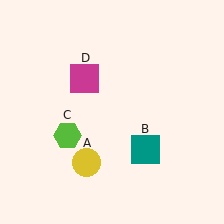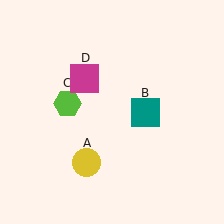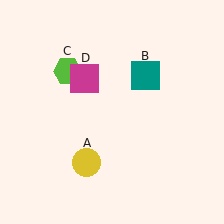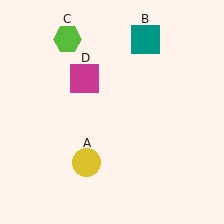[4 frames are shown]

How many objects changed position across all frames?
2 objects changed position: teal square (object B), lime hexagon (object C).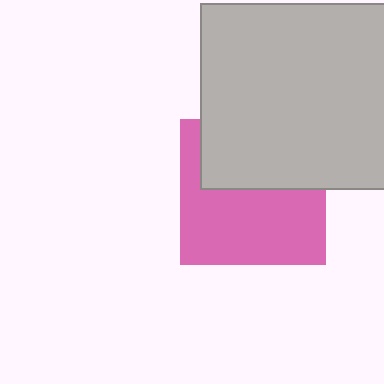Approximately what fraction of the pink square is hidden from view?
Roughly 41% of the pink square is hidden behind the light gray rectangle.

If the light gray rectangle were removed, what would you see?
You would see the complete pink square.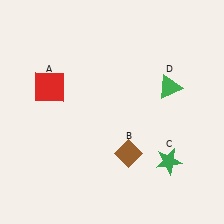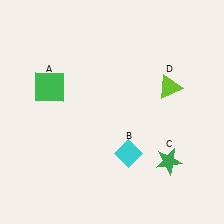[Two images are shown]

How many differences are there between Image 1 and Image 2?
There are 3 differences between the two images.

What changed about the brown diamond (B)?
In Image 1, B is brown. In Image 2, it changed to cyan.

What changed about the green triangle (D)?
In Image 1, D is green. In Image 2, it changed to lime.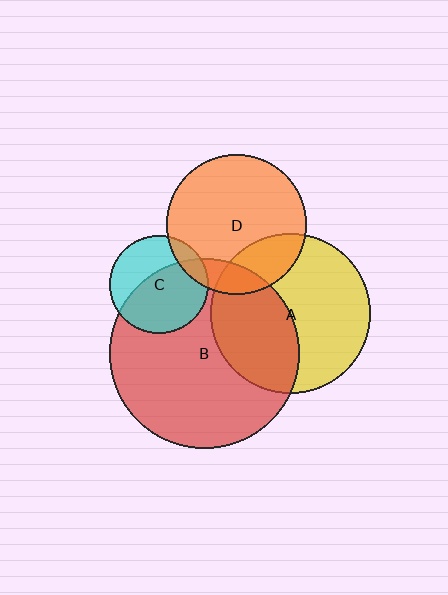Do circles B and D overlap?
Yes.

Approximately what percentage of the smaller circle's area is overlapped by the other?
Approximately 15%.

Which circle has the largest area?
Circle B (red).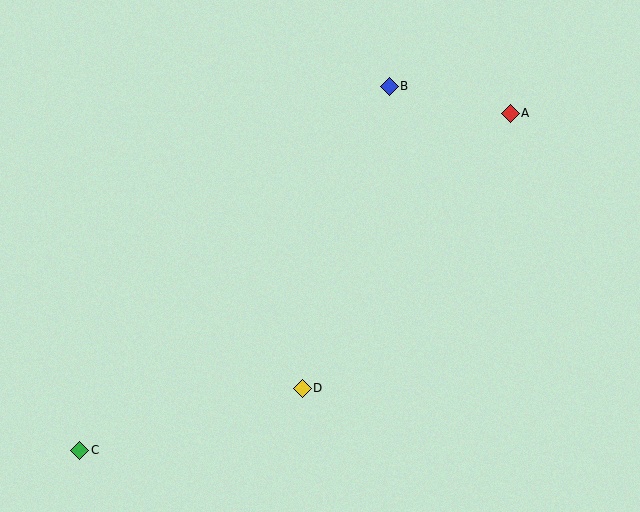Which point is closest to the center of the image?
Point D at (302, 388) is closest to the center.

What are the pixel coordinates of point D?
Point D is at (302, 388).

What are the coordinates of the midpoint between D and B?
The midpoint between D and B is at (346, 237).